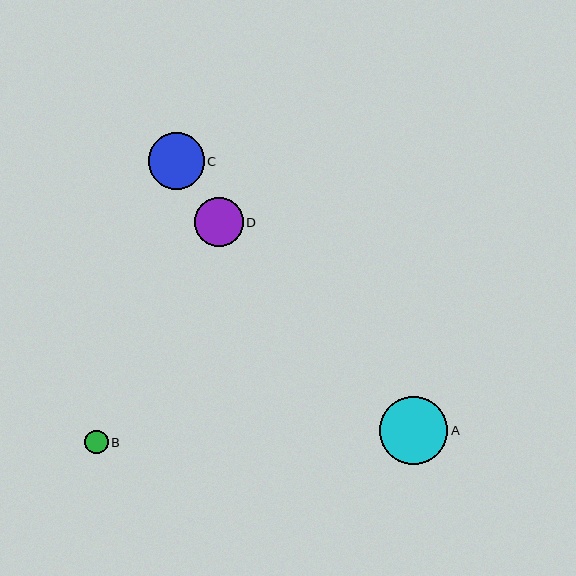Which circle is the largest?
Circle A is the largest with a size of approximately 68 pixels.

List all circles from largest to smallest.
From largest to smallest: A, C, D, B.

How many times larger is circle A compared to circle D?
Circle A is approximately 1.4 times the size of circle D.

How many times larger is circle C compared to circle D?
Circle C is approximately 1.1 times the size of circle D.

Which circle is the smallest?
Circle B is the smallest with a size of approximately 23 pixels.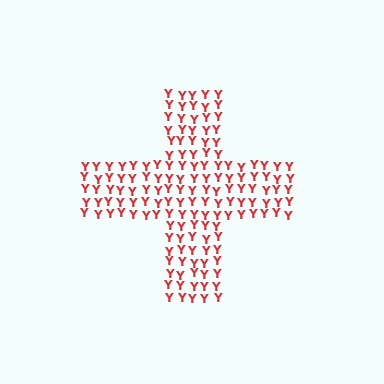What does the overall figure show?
The overall figure shows a cross.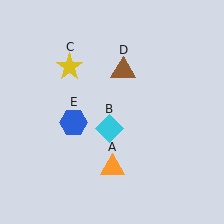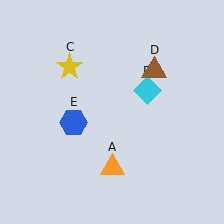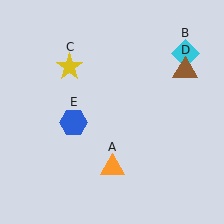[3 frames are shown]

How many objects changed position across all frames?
2 objects changed position: cyan diamond (object B), brown triangle (object D).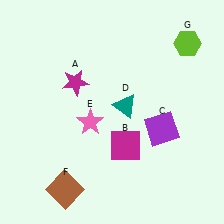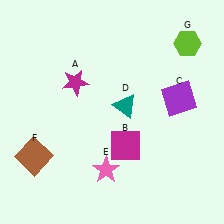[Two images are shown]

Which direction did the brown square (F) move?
The brown square (F) moved up.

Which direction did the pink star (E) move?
The pink star (E) moved down.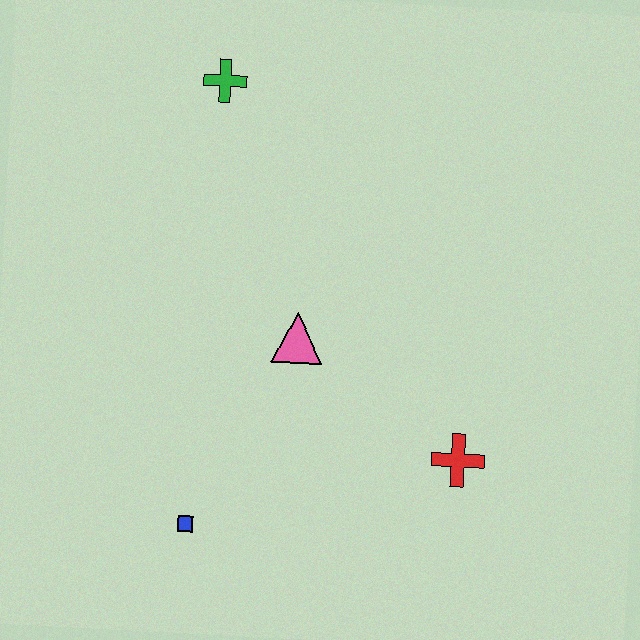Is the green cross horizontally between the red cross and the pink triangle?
No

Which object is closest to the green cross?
The pink triangle is closest to the green cross.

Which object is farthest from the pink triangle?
The green cross is farthest from the pink triangle.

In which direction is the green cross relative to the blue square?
The green cross is above the blue square.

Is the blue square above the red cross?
No